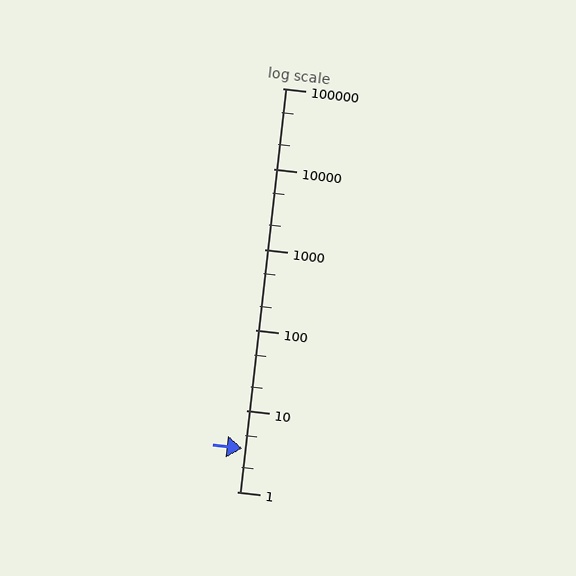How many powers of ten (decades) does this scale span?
The scale spans 5 decades, from 1 to 100000.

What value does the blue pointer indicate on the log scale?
The pointer indicates approximately 3.4.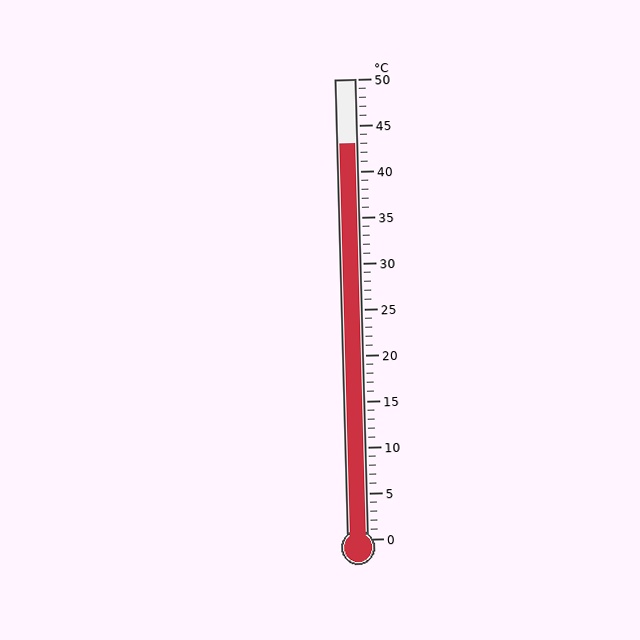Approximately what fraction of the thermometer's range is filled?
The thermometer is filled to approximately 85% of its range.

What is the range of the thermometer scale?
The thermometer scale ranges from 0°C to 50°C.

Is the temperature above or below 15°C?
The temperature is above 15°C.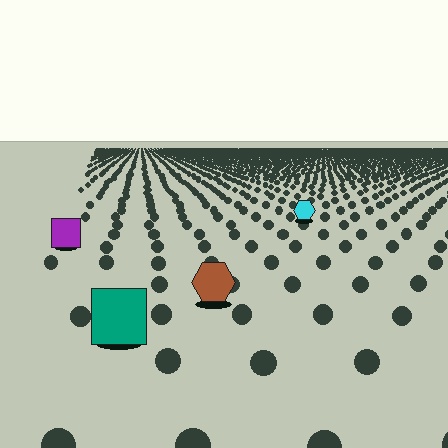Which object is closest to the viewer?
The teal square is closest. The texture marks near it are larger and more spread out.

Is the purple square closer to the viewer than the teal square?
No. The teal square is closer — you can tell from the texture gradient: the ground texture is coarser near it.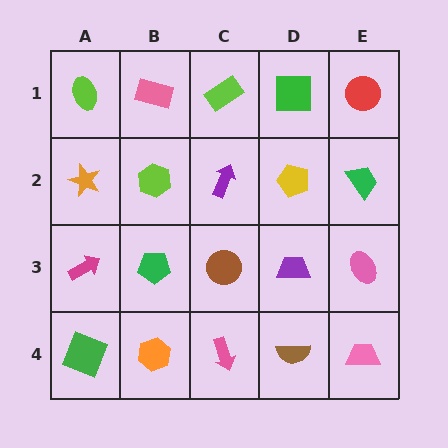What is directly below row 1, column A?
An orange star.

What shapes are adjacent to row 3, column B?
A lime hexagon (row 2, column B), an orange hexagon (row 4, column B), a magenta arrow (row 3, column A), a brown circle (row 3, column C).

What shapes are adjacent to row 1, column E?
A green trapezoid (row 2, column E), a green square (row 1, column D).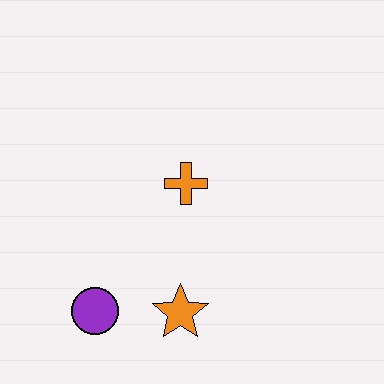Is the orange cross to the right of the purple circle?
Yes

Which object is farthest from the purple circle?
The orange cross is farthest from the purple circle.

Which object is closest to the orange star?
The purple circle is closest to the orange star.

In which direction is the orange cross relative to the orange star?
The orange cross is above the orange star.